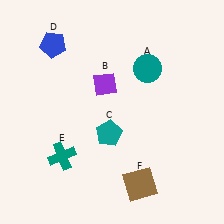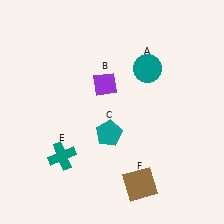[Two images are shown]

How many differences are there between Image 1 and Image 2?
There is 1 difference between the two images.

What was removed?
The blue pentagon (D) was removed in Image 2.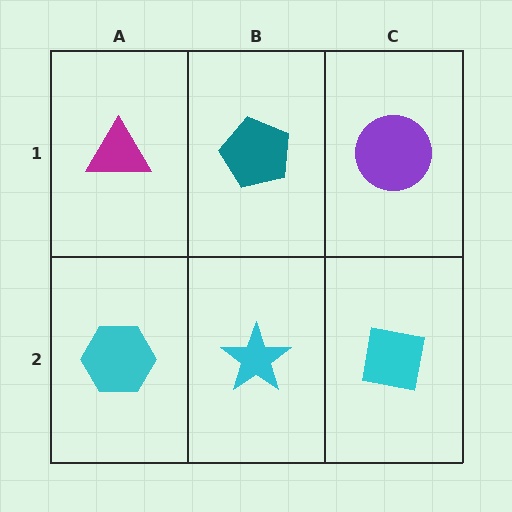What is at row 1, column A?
A magenta triangle.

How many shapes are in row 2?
3 shapes.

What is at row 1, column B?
A teal pentagon.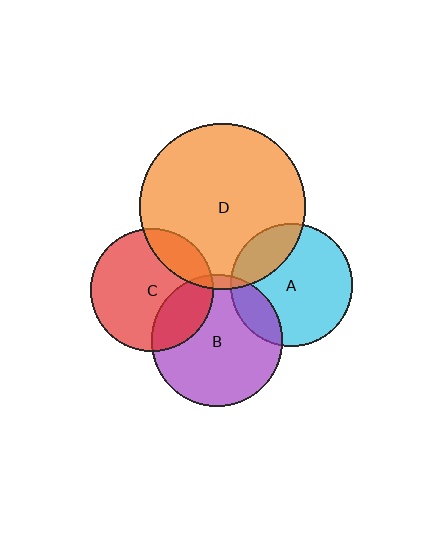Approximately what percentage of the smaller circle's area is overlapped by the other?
Approximately 5%.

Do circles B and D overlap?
Yes.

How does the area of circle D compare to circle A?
Approximately 1.8 times.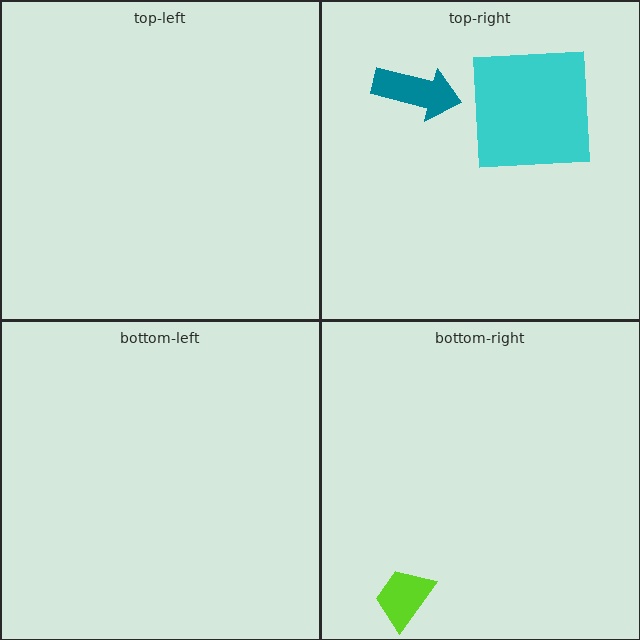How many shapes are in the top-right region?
2.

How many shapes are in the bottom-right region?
1.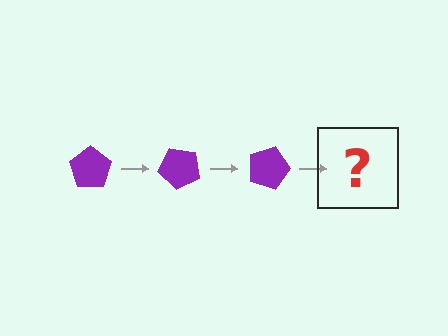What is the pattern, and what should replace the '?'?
The pattern is that the pentagon rotates 45 degrees each step. The '?' should be a purple pentagon rotated 135 degrees.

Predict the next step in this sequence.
The next step is a purple pentagon rotated 135 degrees.